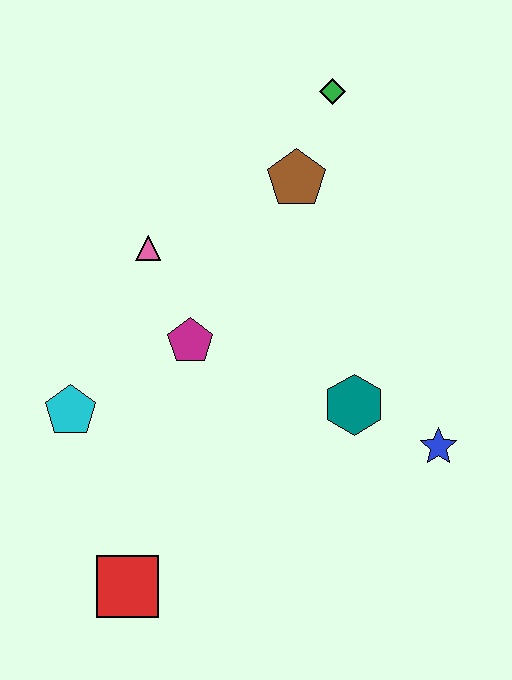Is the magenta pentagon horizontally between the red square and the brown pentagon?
Yes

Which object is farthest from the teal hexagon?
The green diamond is farthest from the teal hexagon.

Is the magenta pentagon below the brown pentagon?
Yes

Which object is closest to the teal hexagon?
The blue star is closest to the teal hexagon.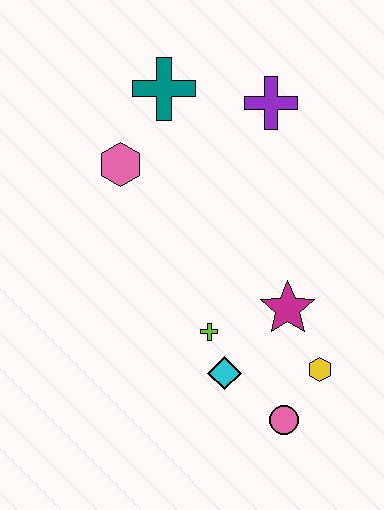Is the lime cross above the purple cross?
No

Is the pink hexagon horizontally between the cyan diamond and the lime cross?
No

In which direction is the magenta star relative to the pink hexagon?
The magenta star is to the right of the pink hexagon.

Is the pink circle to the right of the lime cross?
Yes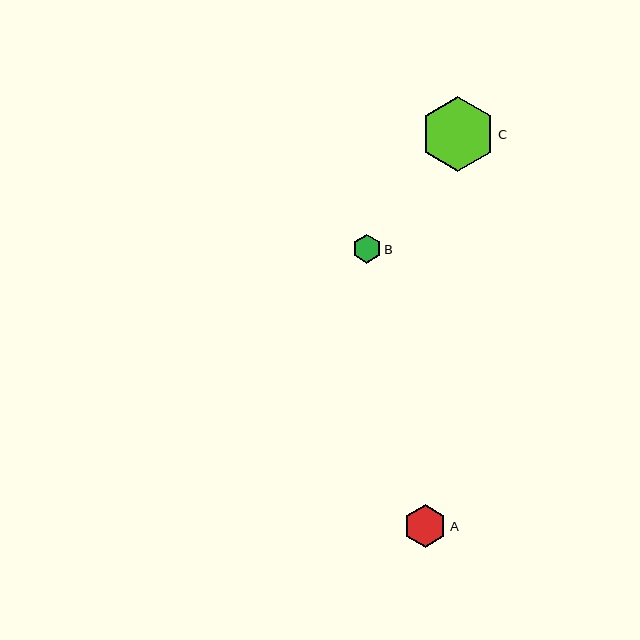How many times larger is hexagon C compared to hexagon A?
Hexagon C is approximately 1.7 times the size of hexagon A.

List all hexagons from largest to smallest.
From largest to smallest: C, A, B.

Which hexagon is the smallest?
Hexagon B is the smallest with a size of approximately 29 pixels.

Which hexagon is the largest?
Hexagon C is the largest with a size of approximately 74 pixels.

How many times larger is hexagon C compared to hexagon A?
Hexagon C is approximately 1.7 times the size of hexagon A.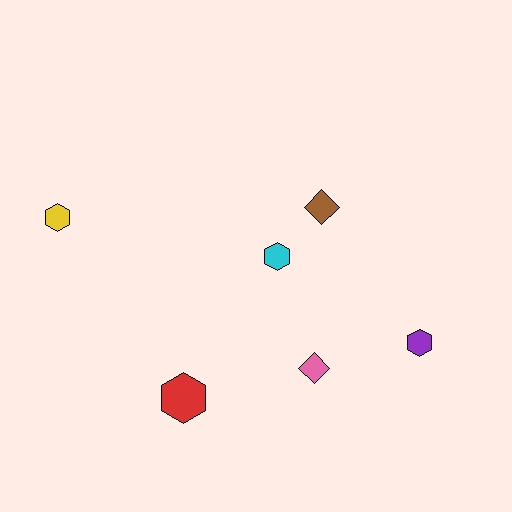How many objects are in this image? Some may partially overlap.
There are 6 objects.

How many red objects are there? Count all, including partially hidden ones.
There is 1 red object.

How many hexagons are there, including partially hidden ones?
There are 4 hexagons.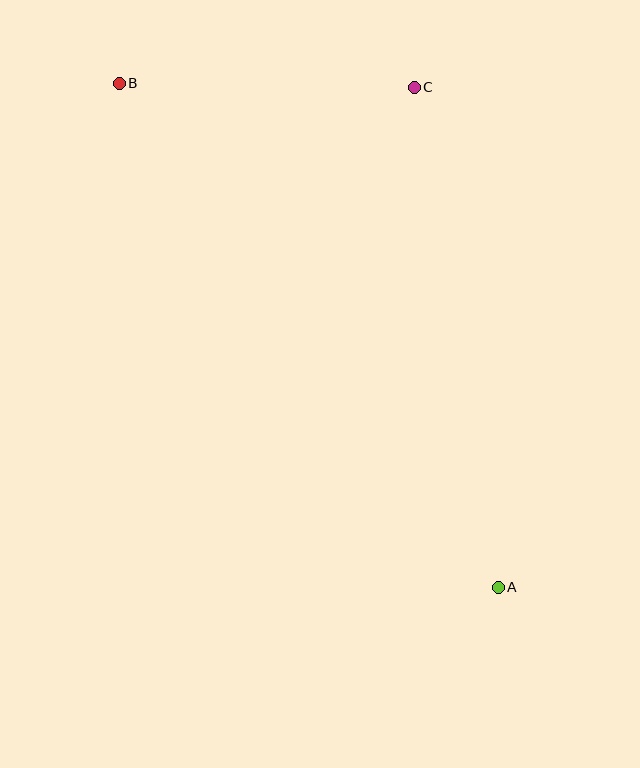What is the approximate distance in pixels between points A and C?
The distance between A and C is approximately 507 pixels.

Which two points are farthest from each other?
Points A and B are farthest from each other.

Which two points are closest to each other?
Points B and C are closest to each other.